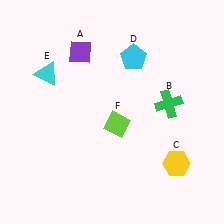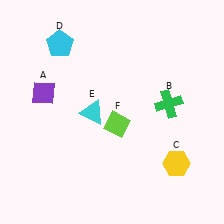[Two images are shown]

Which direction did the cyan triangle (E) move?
The cyan triangle (E) moved right.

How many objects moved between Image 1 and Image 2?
3 objects moved between the two images.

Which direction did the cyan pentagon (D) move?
The cyan pentagon (D) moved left.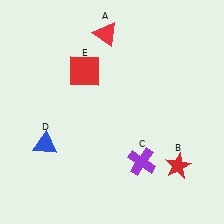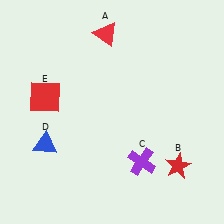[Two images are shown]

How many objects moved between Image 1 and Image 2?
1 object moved between the two images.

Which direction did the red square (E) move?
The red square (E) moved left.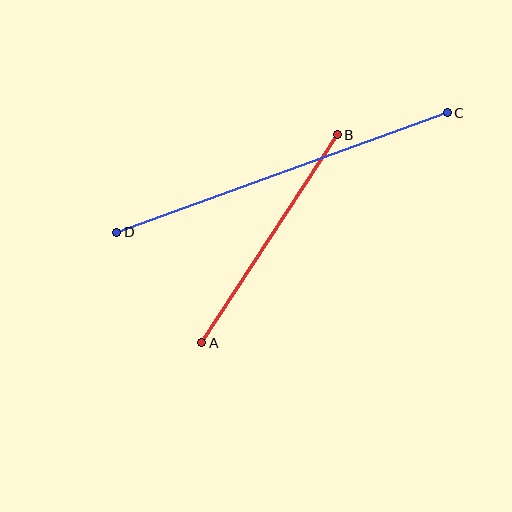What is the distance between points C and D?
The distance is approximately 351 pixels.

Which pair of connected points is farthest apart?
Points C and D are farthest apart.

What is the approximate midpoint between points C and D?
The midpoint is at approximately (282, 173) pixels.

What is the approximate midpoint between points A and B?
The midpoint is at approximately (270, 239) pixels.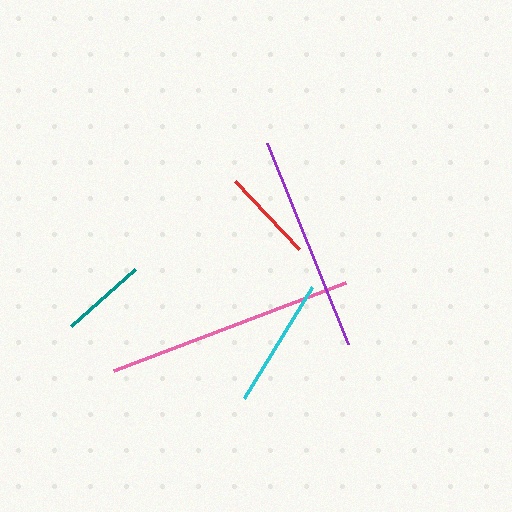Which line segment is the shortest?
The teal line is the shortest at approximately 86 pixels.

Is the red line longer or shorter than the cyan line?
The cyan line is longer than the red line.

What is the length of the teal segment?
The teal segment is approximately 86 pixels long.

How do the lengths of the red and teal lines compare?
The red and teal lines are approximately the same length.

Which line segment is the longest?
The pink line is the longest at approximately 248 pixels.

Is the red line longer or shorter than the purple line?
The purple line is longer than the red line.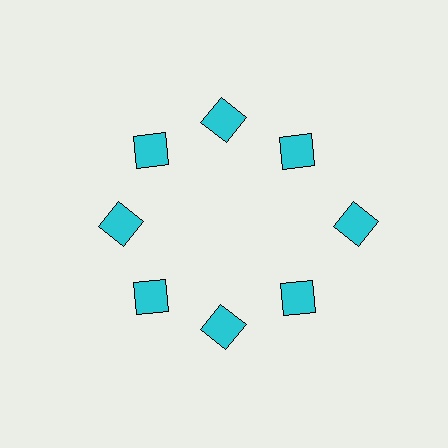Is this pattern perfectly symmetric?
No. The 8 cyan squares are arranged in a ring, but one element near the 3 o'clock position is pushed outward from the center, breaking the 8-fold rotational symmetry.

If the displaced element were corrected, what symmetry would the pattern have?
It would have 8-fold rotational symmetry — the pattern would map onto itself every 45 degrees.